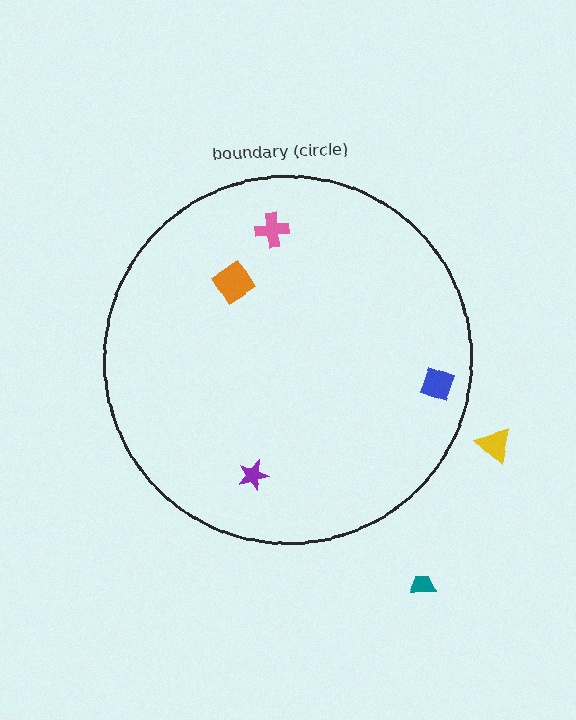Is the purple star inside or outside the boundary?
Inside.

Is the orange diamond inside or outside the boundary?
Inside.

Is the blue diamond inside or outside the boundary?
Inside.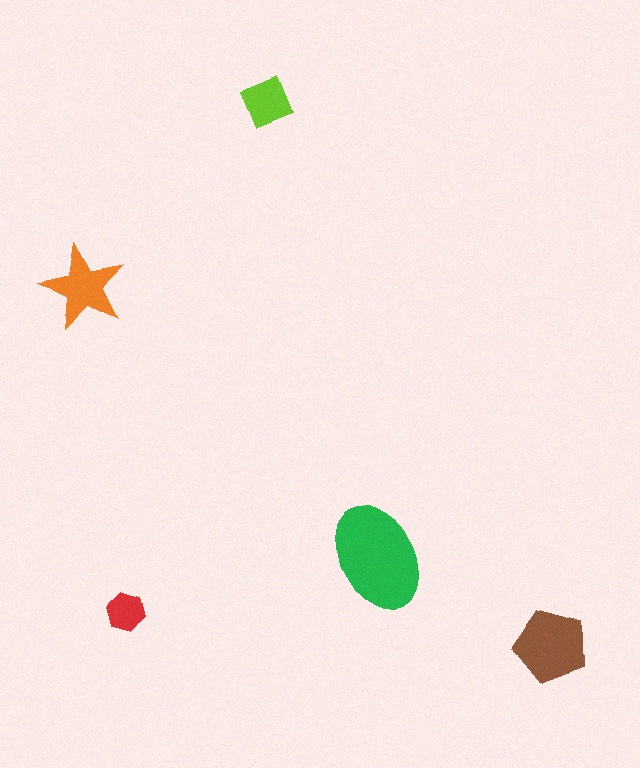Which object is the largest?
The green ellipse.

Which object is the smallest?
The red hexagon.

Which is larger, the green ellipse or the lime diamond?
The green ellipse.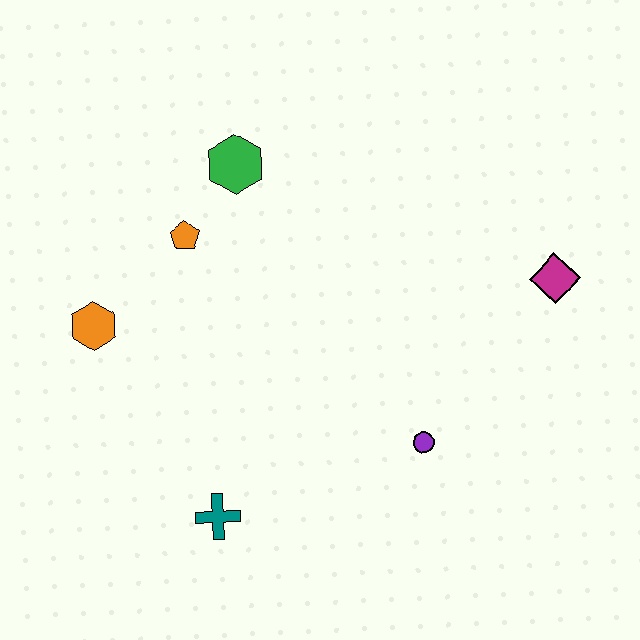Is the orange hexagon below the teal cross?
No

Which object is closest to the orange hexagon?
The orange pentagon is closest to the orange hexagon.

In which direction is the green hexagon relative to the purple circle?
The green hexagon is above the purple circle.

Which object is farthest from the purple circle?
The orange hexagon is farthest from the purple circle.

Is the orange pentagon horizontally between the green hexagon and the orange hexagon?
Yes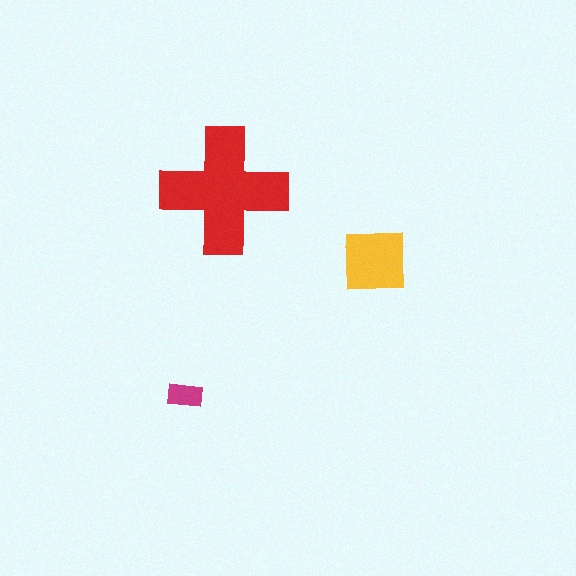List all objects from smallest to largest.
The magenta rectangle, the yellow square, the red cross.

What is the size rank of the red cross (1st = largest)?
1st.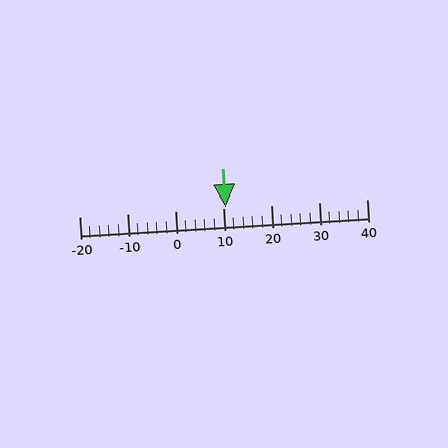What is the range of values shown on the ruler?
The ruler shows values from -20 to 40.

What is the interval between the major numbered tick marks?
The major tick marks are spaced 10 units apart.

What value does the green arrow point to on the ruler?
The green arrow points to approximately 11.